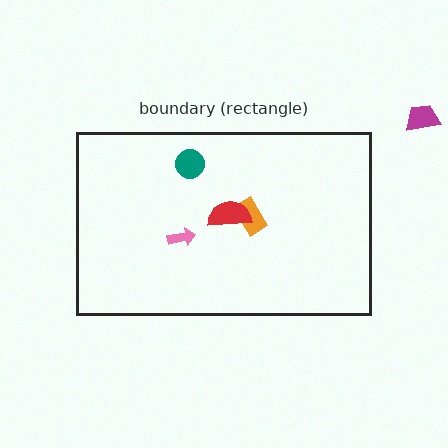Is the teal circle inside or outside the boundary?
Inside.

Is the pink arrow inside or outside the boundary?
Inside.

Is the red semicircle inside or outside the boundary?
Inside.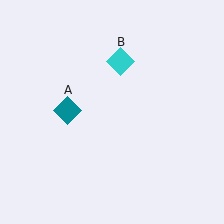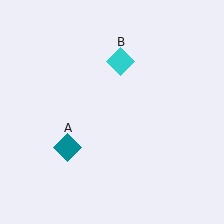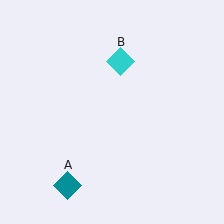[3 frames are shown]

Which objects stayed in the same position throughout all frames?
Cyan diamond (object B) remained stationary.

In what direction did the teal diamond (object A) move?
The teal diamond (object A) moved down.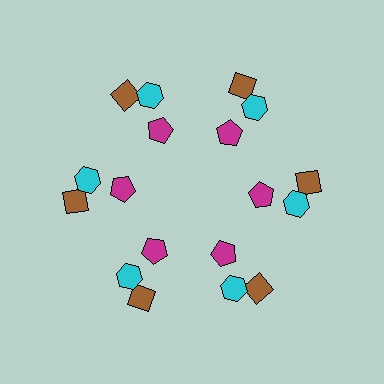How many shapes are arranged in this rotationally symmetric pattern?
There are 18 shapes, arranged in 6 groups of 3.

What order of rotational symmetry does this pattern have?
This pattern has 6-fold rotational symmetry.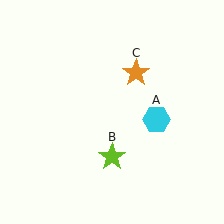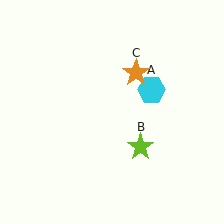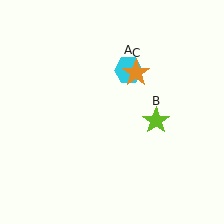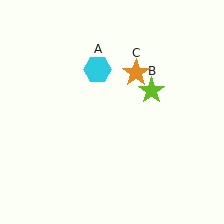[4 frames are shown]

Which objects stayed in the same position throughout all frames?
Orange star (object C) remained stationary.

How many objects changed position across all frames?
2 objects changed position: cyan hexagon (object A), lime star (object B).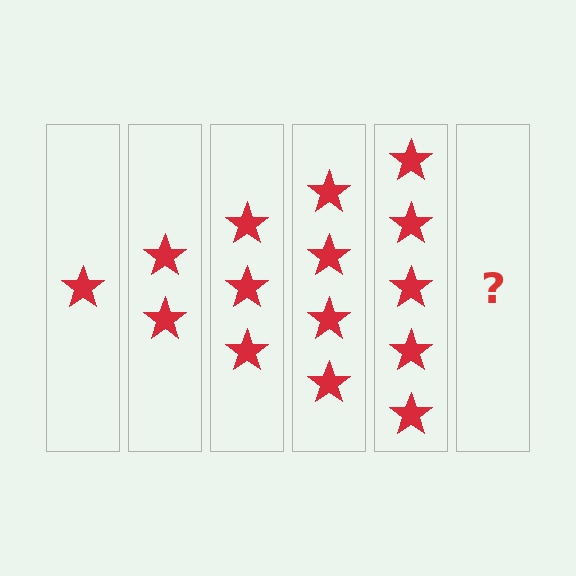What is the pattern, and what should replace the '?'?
The pattern is that each step adds one more star. The '?' should be 6 stars.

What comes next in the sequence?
The next element should be 6 stars.